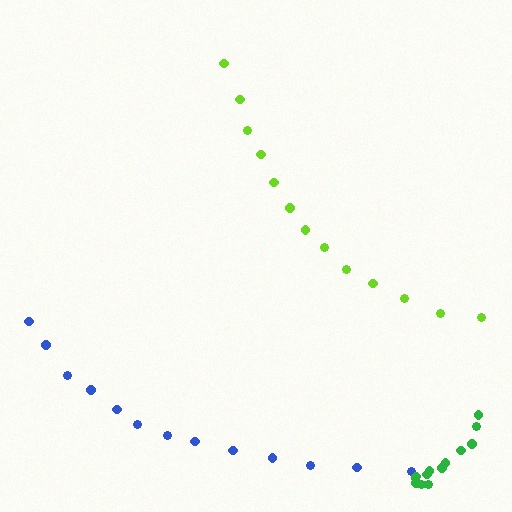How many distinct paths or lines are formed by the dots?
There are 3 distinct paths.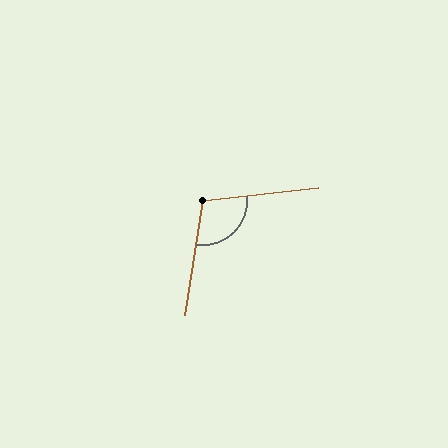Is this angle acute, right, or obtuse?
It is obtuse.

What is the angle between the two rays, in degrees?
Approximately 106 degrees.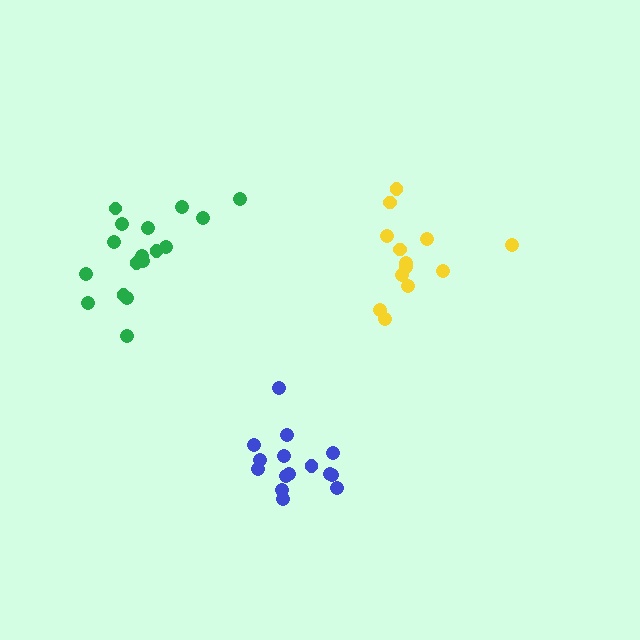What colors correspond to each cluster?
The clusters are colored: blue, yellow, green.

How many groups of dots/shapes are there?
There are 3 groups.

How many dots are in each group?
Group 1: 15 dots, Group 2: 13 dots, Group 3: 17 dots (45 total).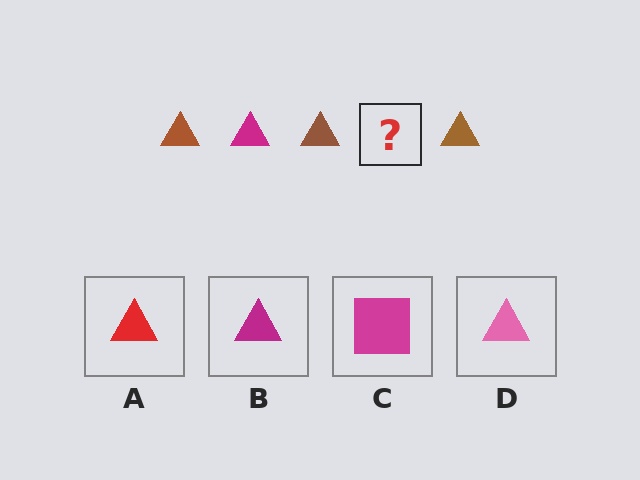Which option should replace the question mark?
Option B.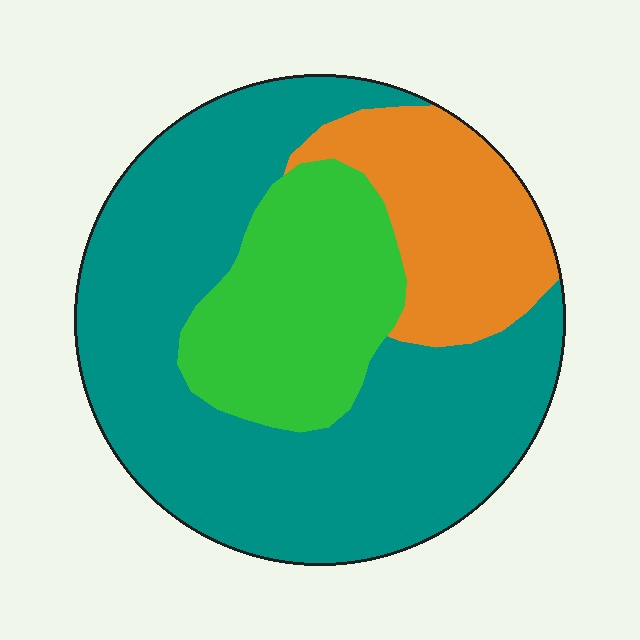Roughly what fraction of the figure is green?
Green covers around 20% of the figure.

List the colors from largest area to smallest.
From largest to smallest: teal, green, orange.